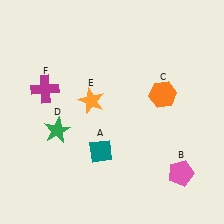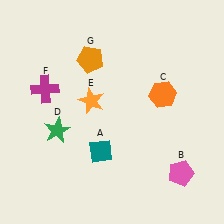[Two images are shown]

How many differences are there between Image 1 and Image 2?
There is 1 difference between the two images.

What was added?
An orange pentagon (G) was added in Image 2.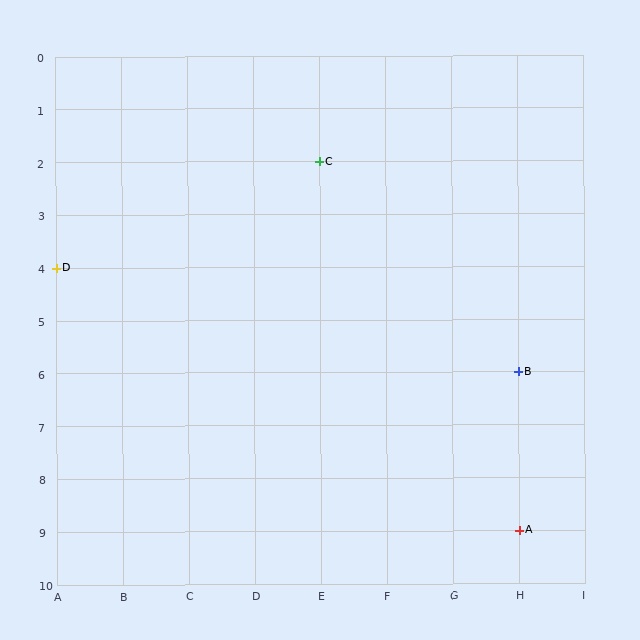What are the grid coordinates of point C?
Point C is at grid coordinates (E, 2).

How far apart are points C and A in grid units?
Points C and A are 3 columns and 7 rows apart (about 7.6 grid units diagonally).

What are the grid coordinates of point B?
Point B is at grid coordinates (H, 6).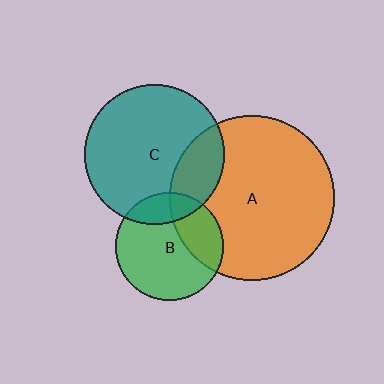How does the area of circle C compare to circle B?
Approximately 1.7 times.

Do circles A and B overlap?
Yes.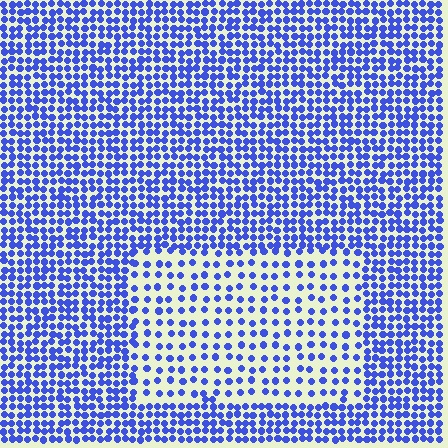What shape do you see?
I see a rectangle.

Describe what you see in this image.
The image contains small blue elements arranged at two different densities. A rectangle-shaped region is visible where the elements are less densely packed than the surrounding area.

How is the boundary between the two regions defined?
The boundary is defined by a change in element density (approximately 2.1x ratio). All elements are the same color, size, and shape.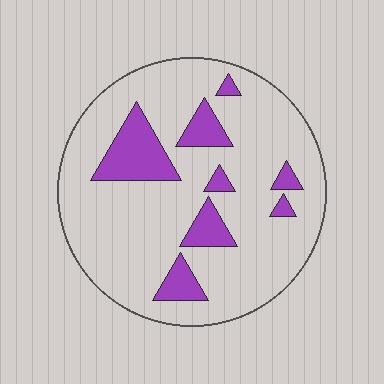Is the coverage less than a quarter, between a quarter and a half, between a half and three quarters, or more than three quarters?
Less than a quarter.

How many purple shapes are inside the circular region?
8.